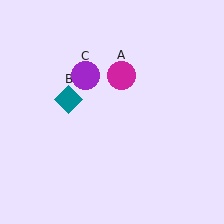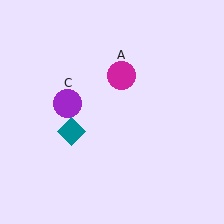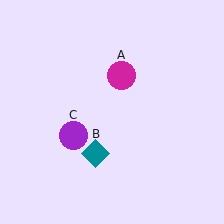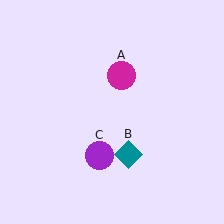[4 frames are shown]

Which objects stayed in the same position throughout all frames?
Magenta circle (object A) remained stationary.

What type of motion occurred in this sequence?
The teal diamond (object B), purple circle (object C) rotated counterclockwise around the center of the scene.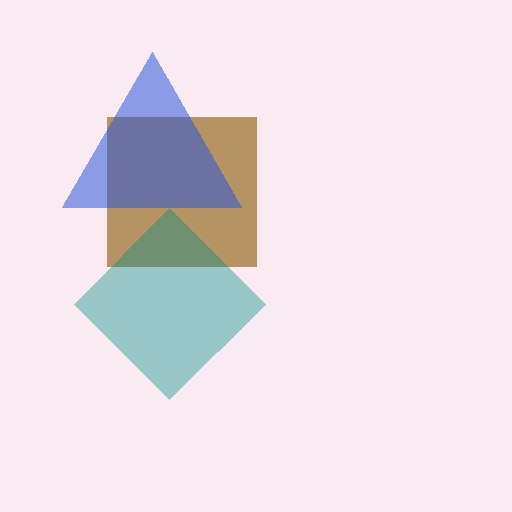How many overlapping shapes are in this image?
There are 3 overlapping shapes in the image.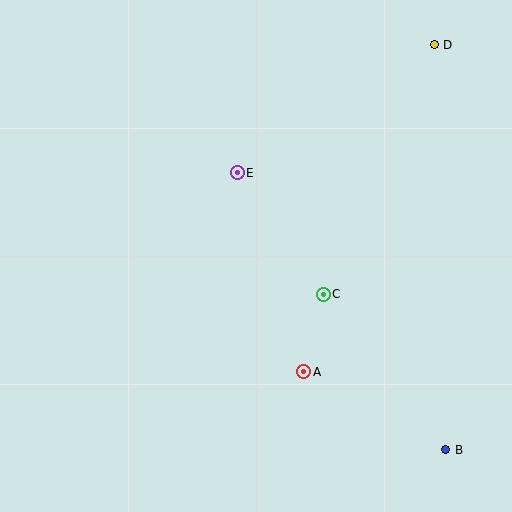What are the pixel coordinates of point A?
Point A is at (304, 372).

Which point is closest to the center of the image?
Point C at (323, 294) is closest to the center.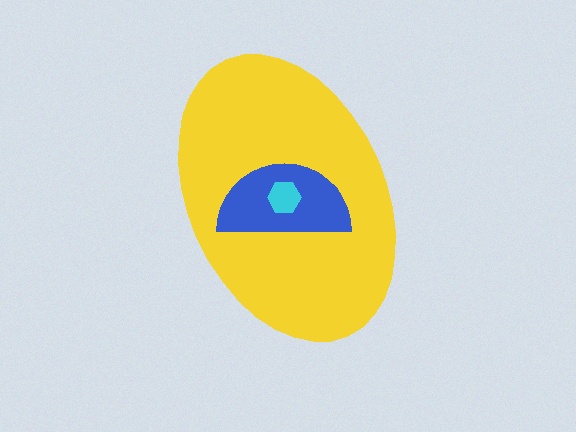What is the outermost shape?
The yellow ellipse.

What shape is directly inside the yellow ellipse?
The blue semicircle.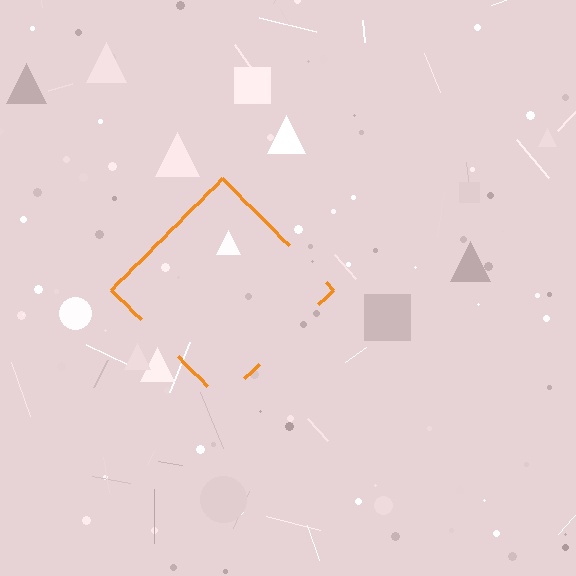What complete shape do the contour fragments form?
The contour fragments form a diamond.